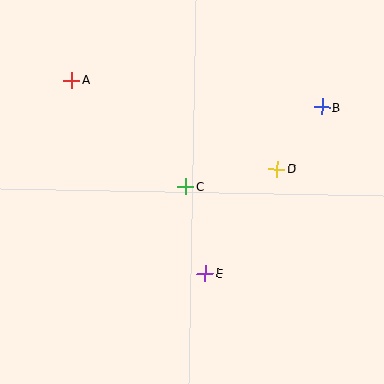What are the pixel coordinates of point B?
Point B is at (322, 107).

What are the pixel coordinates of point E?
Point E is at (205, 273).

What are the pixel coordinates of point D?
Point D is at (277, 169).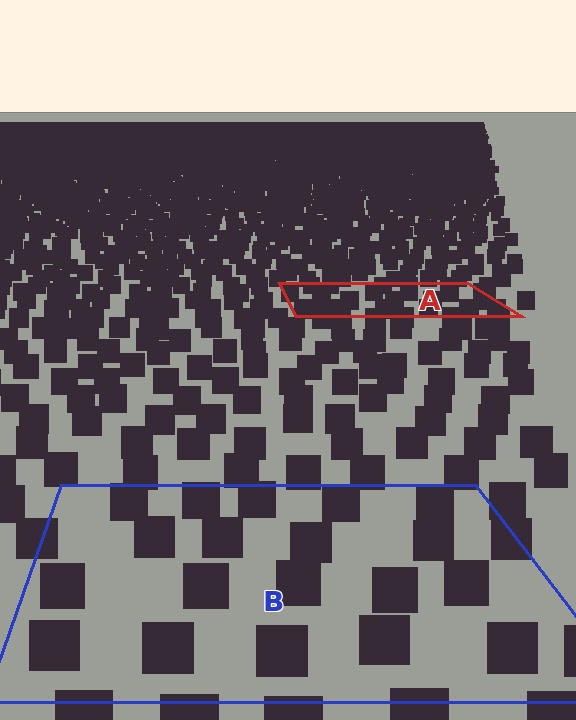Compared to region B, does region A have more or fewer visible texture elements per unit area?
Region A has more texture elements per unit area — they are packed more densely because it is farther away.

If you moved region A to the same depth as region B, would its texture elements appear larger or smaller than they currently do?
They would appear larger. At a closer depth, the same texture elements are projected at a bigger on-screen size.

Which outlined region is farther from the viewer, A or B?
Region A is farther from the viewer — the texture elements inside it appear smaller and more densely packed.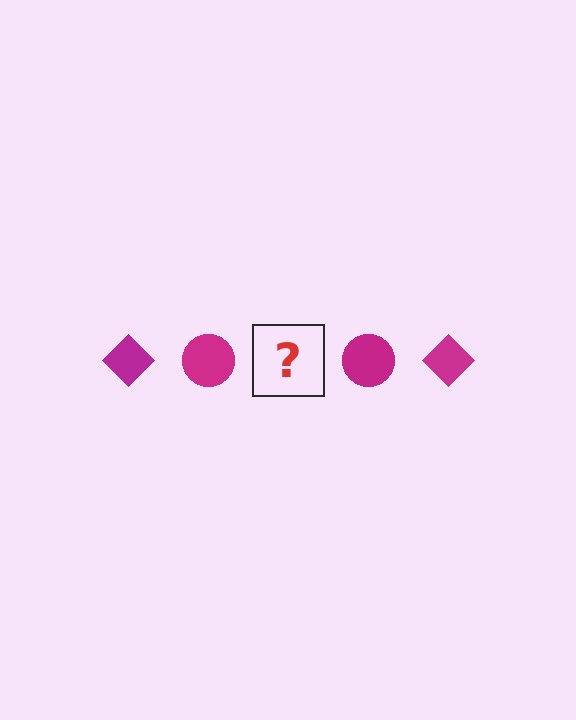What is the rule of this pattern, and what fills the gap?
The rule is that the pattern cycles through diamond, circle shapes in magenta. The gap should be filled with a magenta diamond.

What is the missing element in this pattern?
The missing element is a magenta diamond.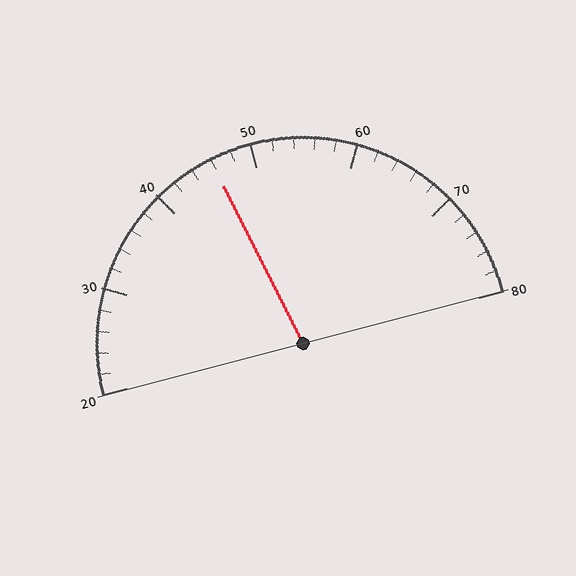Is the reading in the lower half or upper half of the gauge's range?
The reading is in the lower half of the range (20 to 80).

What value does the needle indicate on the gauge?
The needle indicates approximately 46.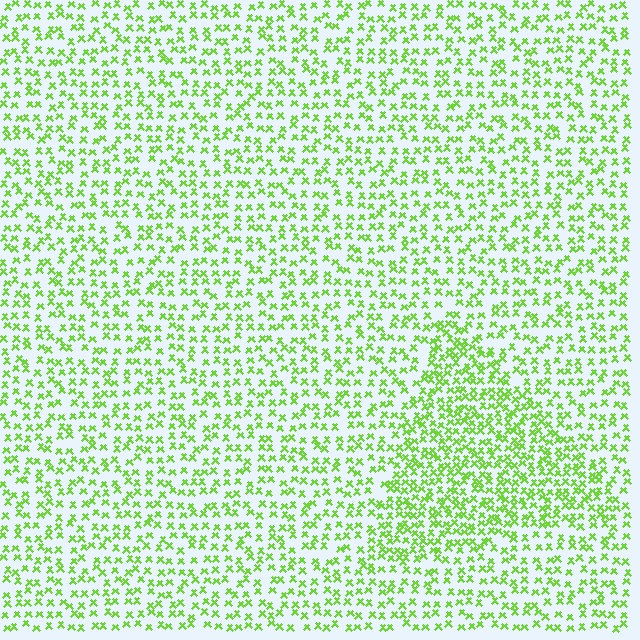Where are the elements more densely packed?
The elements are more densely packed inside the triangle boundary.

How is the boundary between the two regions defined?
The boundary is defined by a change in element density (approximately 1.7x ratio). All elements are the same color, size, and shape.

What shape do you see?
I see a triangle.